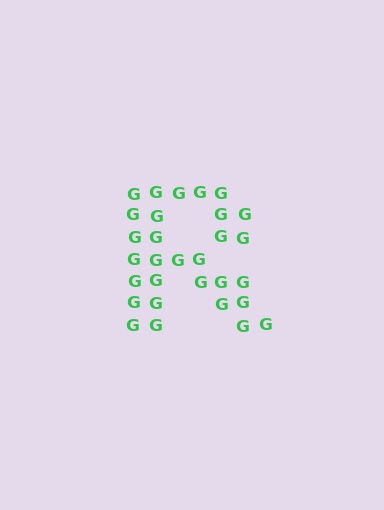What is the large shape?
The large shape is the letter R.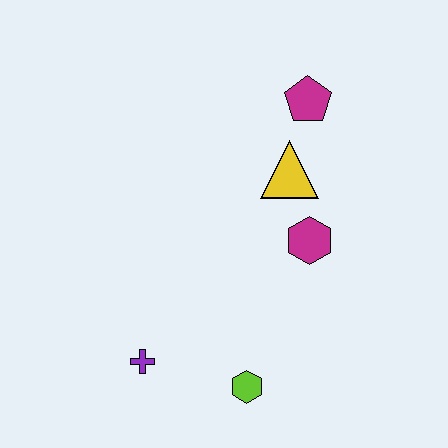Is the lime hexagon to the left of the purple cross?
No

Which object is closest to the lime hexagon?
The purple cross is closest to the lime hexagon.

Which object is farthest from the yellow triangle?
The purple cross is farthest from the yellow triangle.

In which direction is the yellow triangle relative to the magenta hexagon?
The yellow triangle is above the magenta hexagon.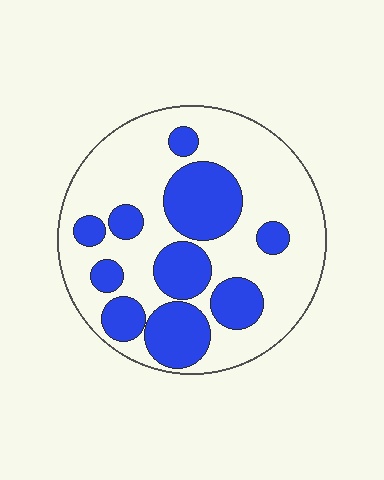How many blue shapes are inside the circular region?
10.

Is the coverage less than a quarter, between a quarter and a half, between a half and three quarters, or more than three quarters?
Between a quarter and a half.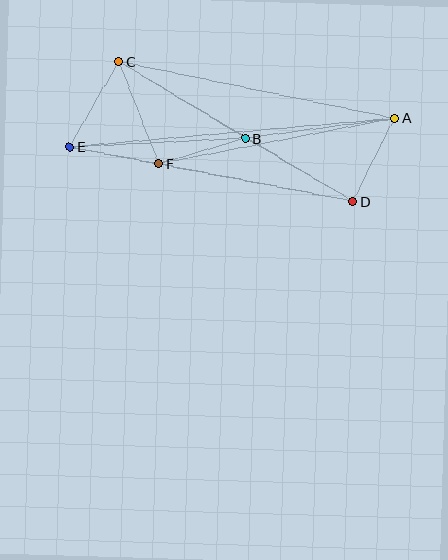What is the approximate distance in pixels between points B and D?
The distance between B and D is approximately 125 pixels.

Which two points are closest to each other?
Points B and F are closest to each other.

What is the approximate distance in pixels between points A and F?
The distance between A and F is approximately 240 pixels.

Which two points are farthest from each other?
Points A and E are farthest from each other.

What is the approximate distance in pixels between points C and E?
The distance between C and E is approximately 98 pixels.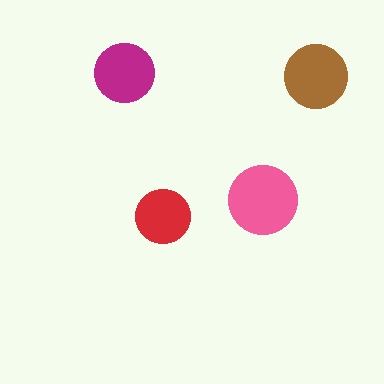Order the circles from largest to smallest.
the pink one, the brown one, the magenta one, the red one.